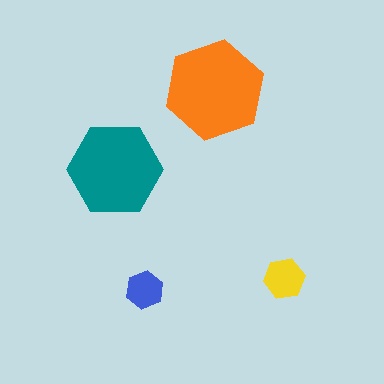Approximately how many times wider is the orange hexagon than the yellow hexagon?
About 2.5 times wider.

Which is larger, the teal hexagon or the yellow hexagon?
The teal one.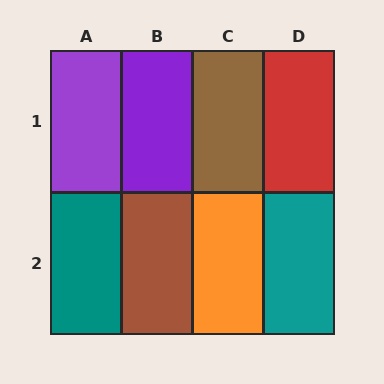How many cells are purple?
2 cells are purple.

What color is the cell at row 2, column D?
Teal.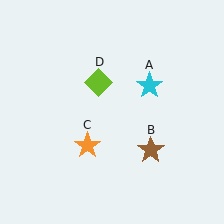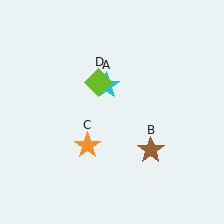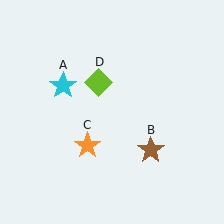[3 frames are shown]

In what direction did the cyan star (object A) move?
The cyan star (object A) moved left.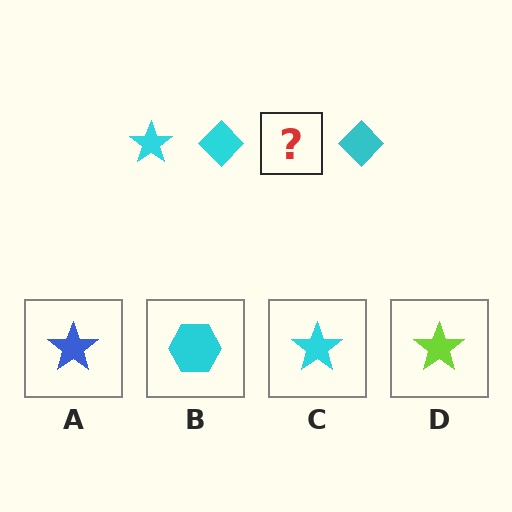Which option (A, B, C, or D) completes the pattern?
C.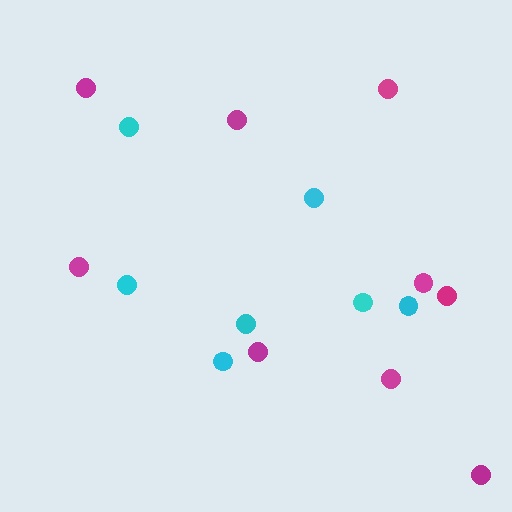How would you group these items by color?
There are 2 groups: one group of magenta circles (9) and one group of cyan circles (7).